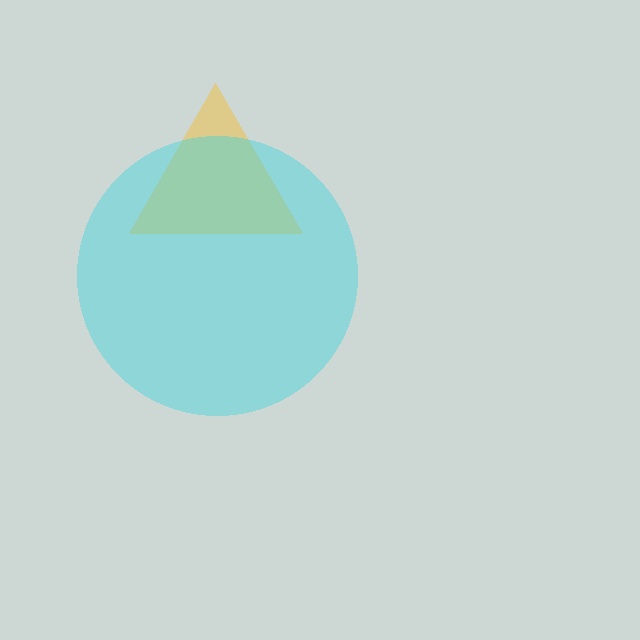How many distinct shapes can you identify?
There are 2 distinct shapes: a yellow triangle, a cyan circle.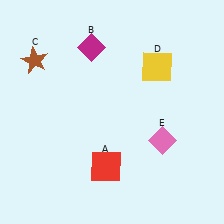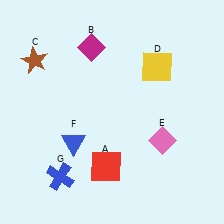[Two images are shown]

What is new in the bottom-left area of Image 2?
A blue cross (G) was added in the bottom-left area of Image 2.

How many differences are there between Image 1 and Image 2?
There are 2 differences between the two images.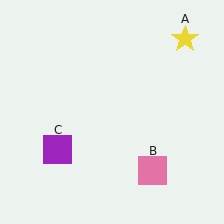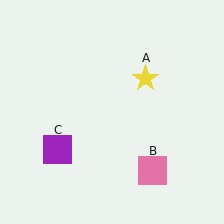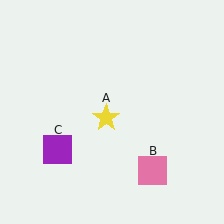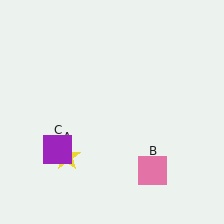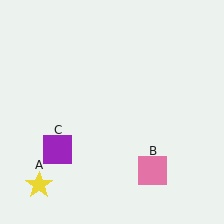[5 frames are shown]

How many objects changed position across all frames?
1 object changed position: yellow star (object A).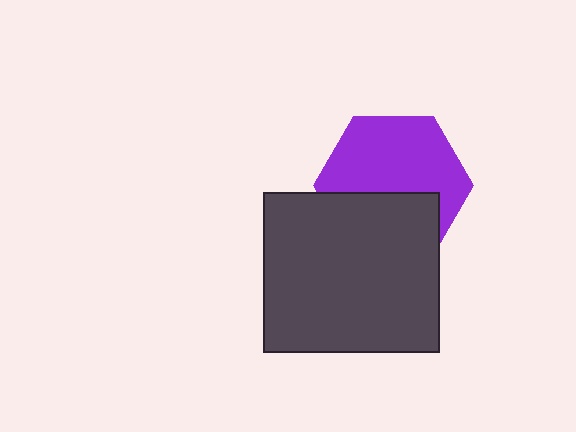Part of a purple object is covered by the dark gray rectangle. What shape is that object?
It is a hexagon.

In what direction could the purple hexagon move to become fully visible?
The purple hexagon could move up. That would shift it out from behind the dark gray rectangle entirely.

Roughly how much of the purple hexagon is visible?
About half of it is visible (roughly 61%).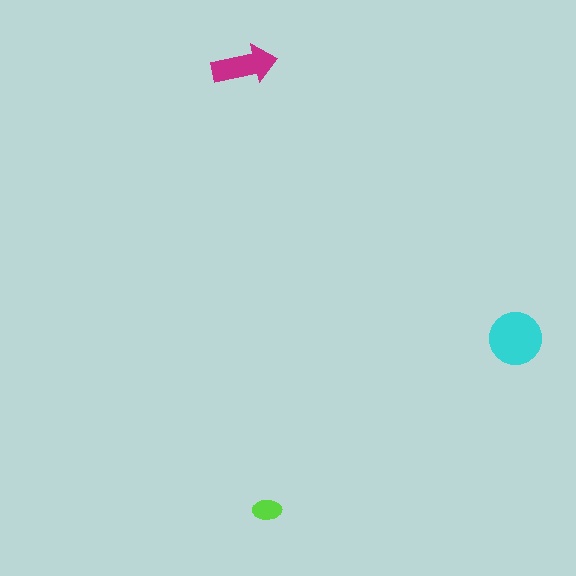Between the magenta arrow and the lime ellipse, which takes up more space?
The magenta arrow.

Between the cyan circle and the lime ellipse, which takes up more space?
The cyan circle.